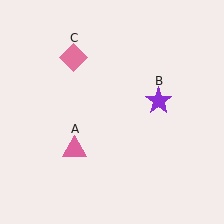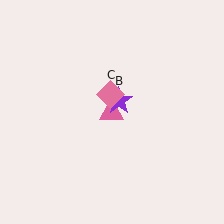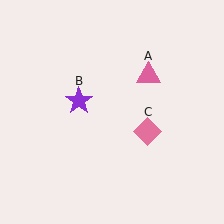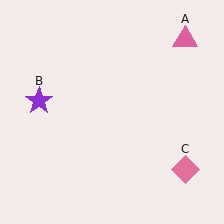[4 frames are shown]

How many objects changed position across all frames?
3 objects changed position: pink triangle (object A), purple star (object B), pink diamond (object C).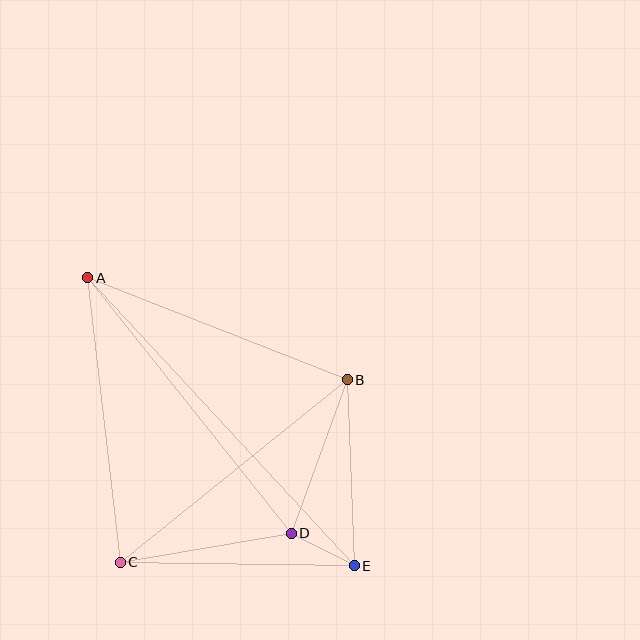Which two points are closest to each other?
Points D and E are closest to each other.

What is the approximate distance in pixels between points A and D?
The distance between A and D is approximately 327 pixels.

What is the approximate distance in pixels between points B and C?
The distance between B and C is approximately 291 pixels.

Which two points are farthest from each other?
Points A and E are farthest from each other.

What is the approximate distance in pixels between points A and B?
The distance between A and B is approximately 279 pixels.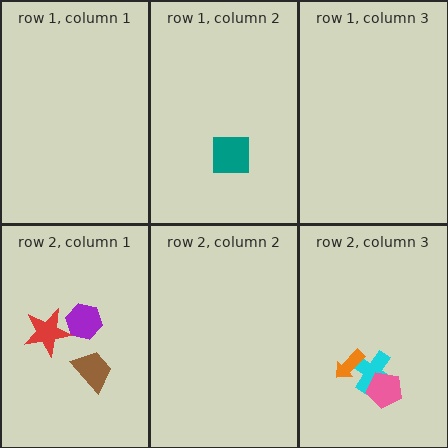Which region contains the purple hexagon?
The row 2, column 1 region.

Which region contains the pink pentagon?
The row 2, column 3 region.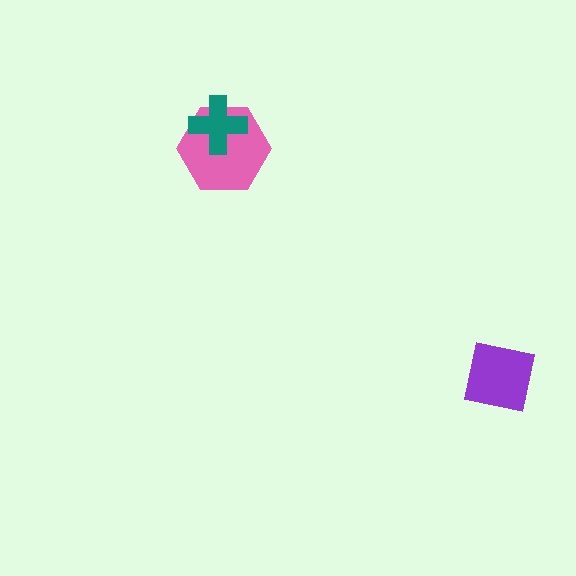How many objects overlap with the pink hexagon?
1 object overlaps with the pink hexagon.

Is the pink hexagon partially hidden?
Yes, it is partially covered by another shape.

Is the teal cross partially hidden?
No, no other shape covers it.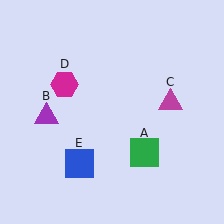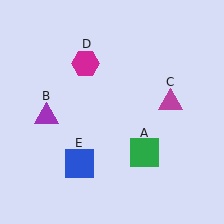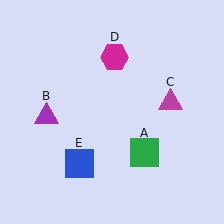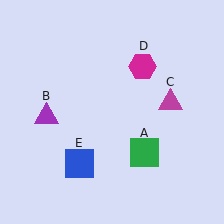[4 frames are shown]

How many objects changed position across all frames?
1 object changed position: magenta hexagon (object D).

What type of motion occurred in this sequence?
The magenta hexagon (object D) rotated clockwise around the center of the scene.